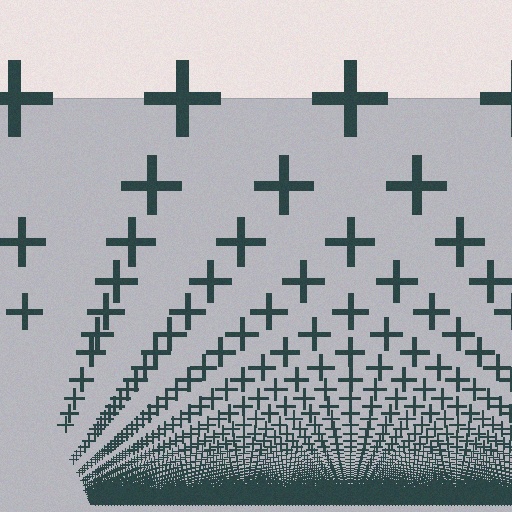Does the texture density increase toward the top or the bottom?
Density increases toward the bottom.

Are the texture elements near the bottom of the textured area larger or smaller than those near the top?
Smaller. The gradient is inverted — elements near the bottom are smaller and denser.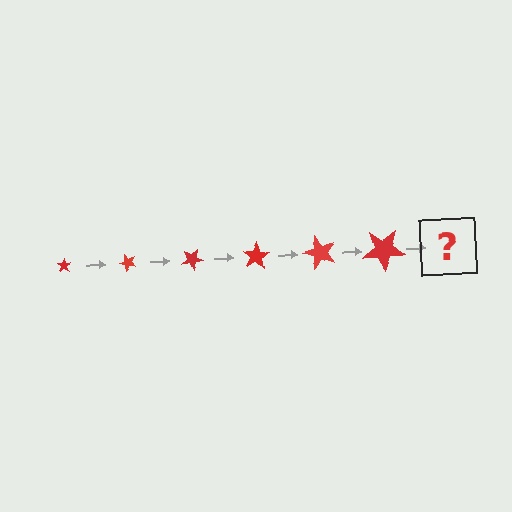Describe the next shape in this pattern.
It should be a star, larger than the previous one and rotated 300 degrees from the start.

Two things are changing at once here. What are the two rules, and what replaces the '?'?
The two rules are that the star grows larger each step and it rotates 50 degrees each step. The '?' should be a star, larger than the previous one and rotated 300 degrees from the start.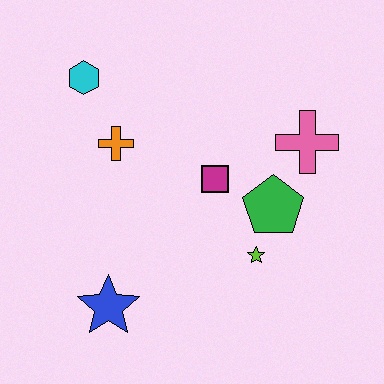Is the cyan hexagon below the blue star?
No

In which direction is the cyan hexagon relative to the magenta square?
The cyan hexagon is to the left of the magenta square.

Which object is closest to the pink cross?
The green pentagon is closest to the pink cross.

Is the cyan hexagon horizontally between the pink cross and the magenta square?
No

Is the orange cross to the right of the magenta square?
No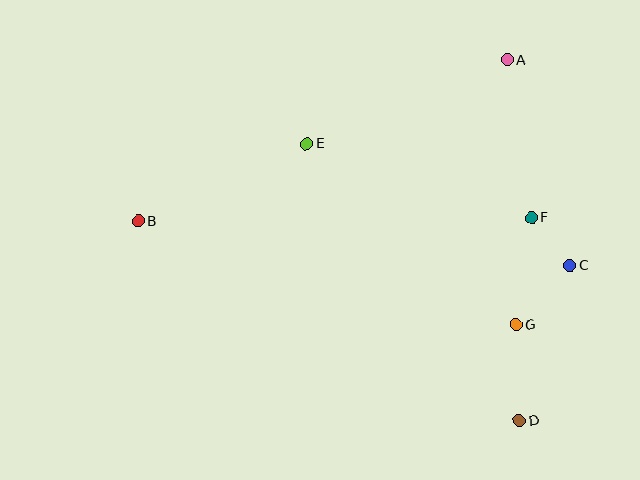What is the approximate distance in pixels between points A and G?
The distance between A and G is approximately 265 pixels.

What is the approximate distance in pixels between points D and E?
The distance between D and E is approximately 349 pixels.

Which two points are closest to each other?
Points C and F are closest to each other.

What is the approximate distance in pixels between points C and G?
The distance between C and G is approximately 80 pixels.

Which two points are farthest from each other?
Points B and C are farthest from each other.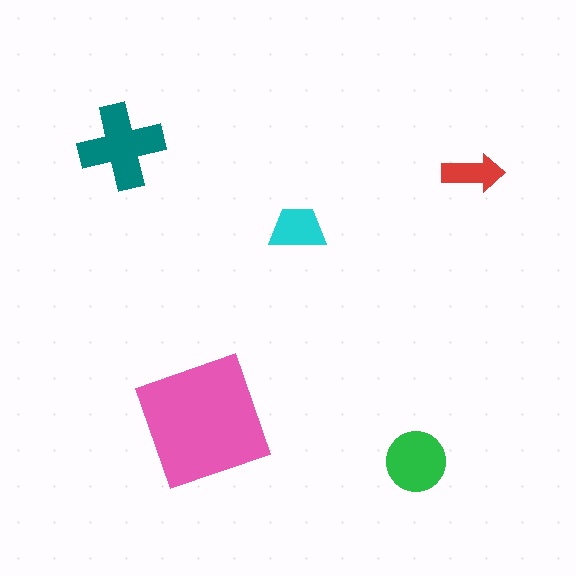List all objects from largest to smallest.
The pink square, the teal cross, the green circle, the cyan trapezoid, the red arrow.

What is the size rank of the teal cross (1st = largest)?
2nd.